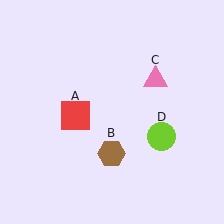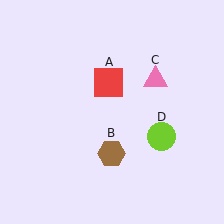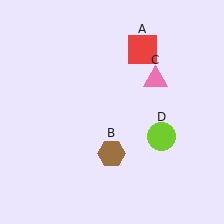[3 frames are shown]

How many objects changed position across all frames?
1 object changed position: red square (object A).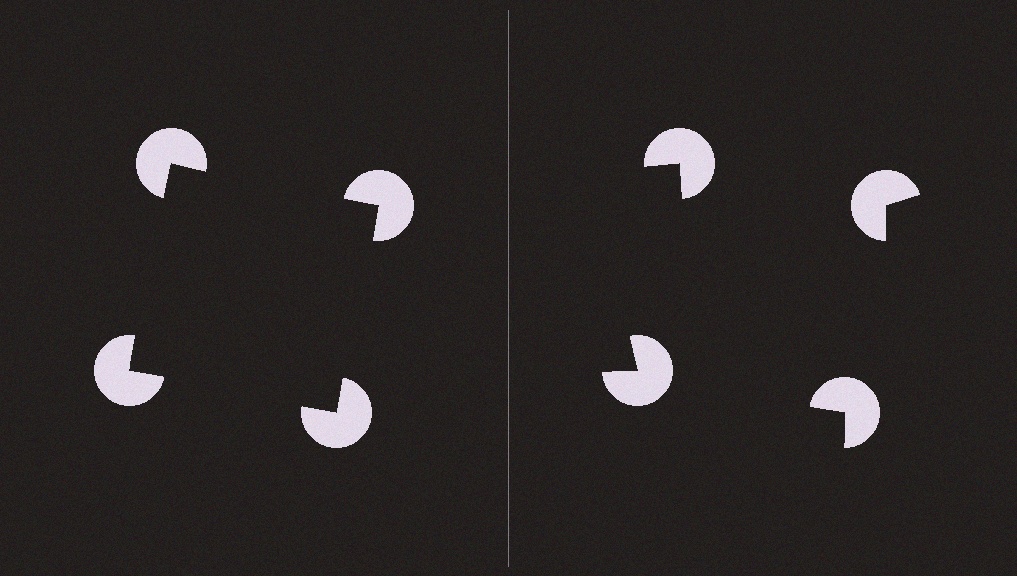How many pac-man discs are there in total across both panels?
8 — 4 on each side.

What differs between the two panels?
The pac-man discs are positioned identically on both sides; only the wedge orientations differ. On the left they align to a square; on the right they are misaligned.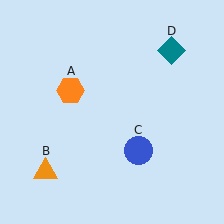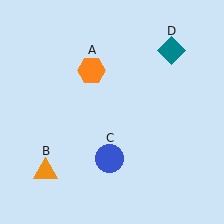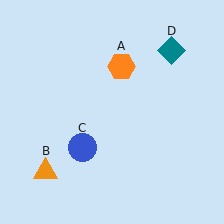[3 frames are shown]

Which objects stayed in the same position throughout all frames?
Orange triangle (object B) and teal diamond (object D) remained stationary.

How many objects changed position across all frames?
2 objects changed position: orange hexagon (object A), blue circle (object C).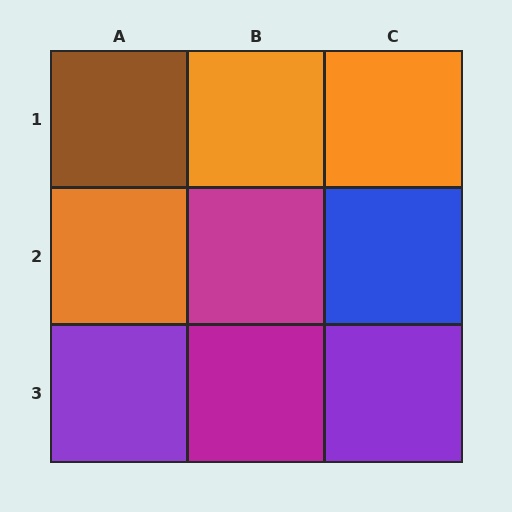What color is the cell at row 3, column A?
Purple.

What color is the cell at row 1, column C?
Orange.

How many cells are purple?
2 cells are purple.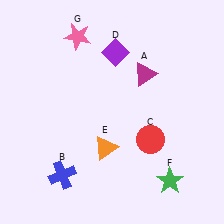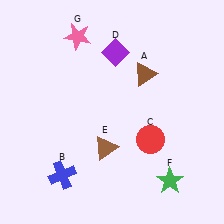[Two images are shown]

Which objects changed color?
A changed from magenta to brown. E changed from orange to brown.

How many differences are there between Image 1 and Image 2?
There are 2 differences between the two images.